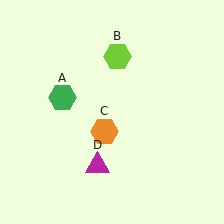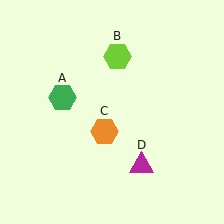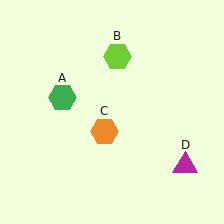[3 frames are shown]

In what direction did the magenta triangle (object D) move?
The magenta triangle (object D) moved right.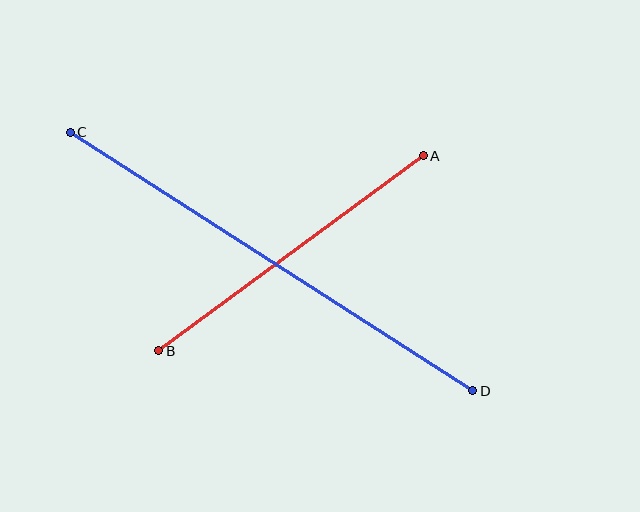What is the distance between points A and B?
The distance is approximately 328 pixels.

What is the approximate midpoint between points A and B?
The midpoint is at approximately (291, 253) pixels.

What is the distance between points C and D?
The distance is approximately 478 pixels.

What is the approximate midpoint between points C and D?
The midpoint is at approximately (272, 262) pixels.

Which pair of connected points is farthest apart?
Points C and D are farthest apart.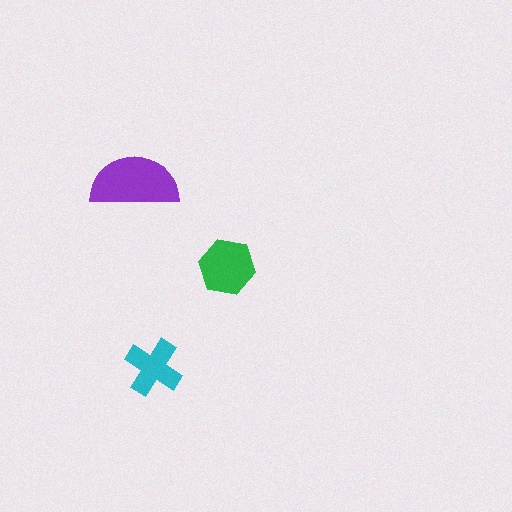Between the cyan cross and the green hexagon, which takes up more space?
The green hexagon.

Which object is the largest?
The purple semicircle.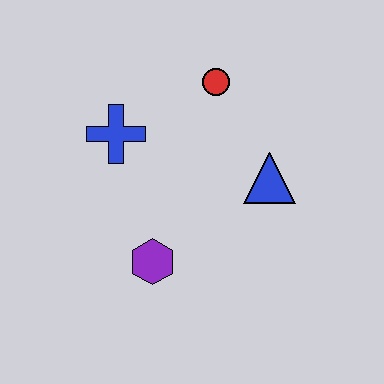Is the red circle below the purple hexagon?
No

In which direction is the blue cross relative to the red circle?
The blue cross is to the left of the red circle.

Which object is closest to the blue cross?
The red circle is closest to the blue cross.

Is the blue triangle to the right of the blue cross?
Yes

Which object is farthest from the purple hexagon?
The red circle is farthest from the purple hexagon.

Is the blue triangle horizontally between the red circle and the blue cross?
No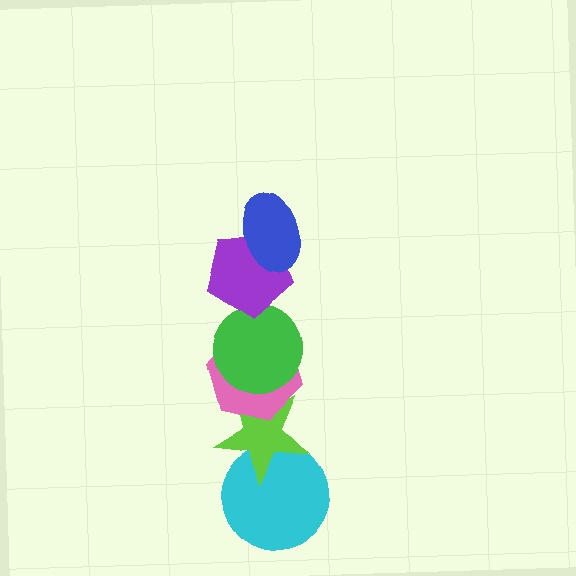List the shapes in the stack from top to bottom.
From top to bottom: the blue ellipse, the purple pentagon, the green circle, the pink hexagon, the lime star, the cyan circle.